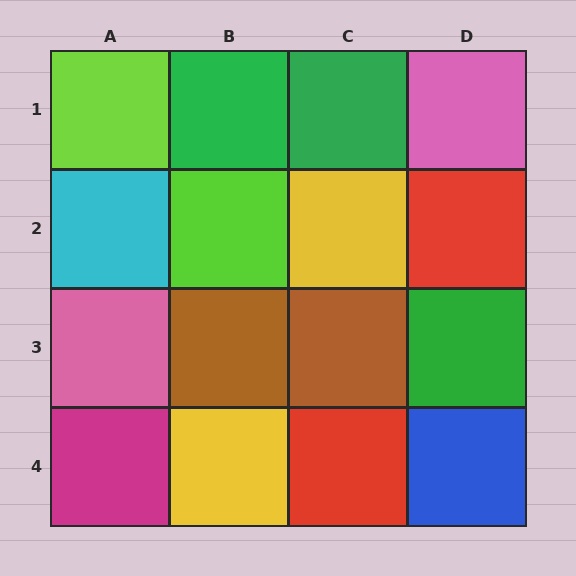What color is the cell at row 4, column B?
Yellow.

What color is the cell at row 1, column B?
Green.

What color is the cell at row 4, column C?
Red.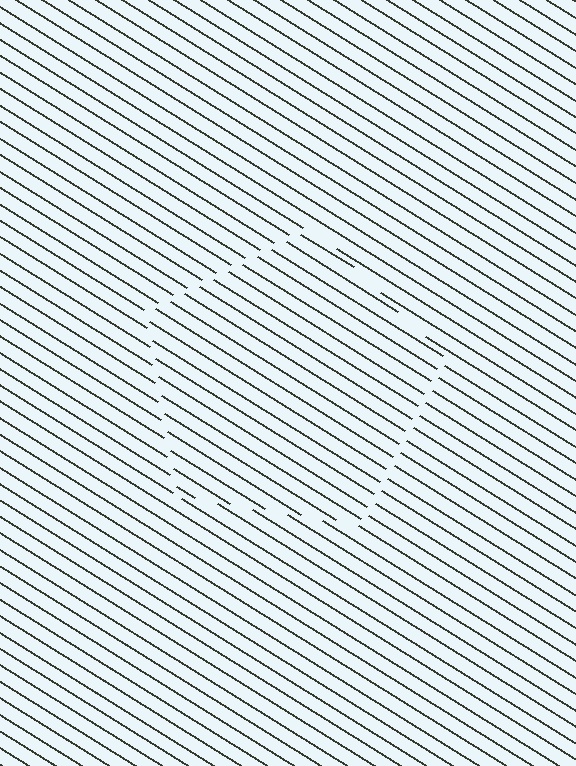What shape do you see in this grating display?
An illusory pentagon. The interior of the shape contains the same grating, shifted by half a period — the contour is defined by the phase discontinuity where line-ends from the inner and outer gratings abut.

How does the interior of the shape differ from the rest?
The interior of the shape contains the same grating, shifted by half a period — the contour is defined by the phase discontinuity where line-ends from the inner and outer gratings abut.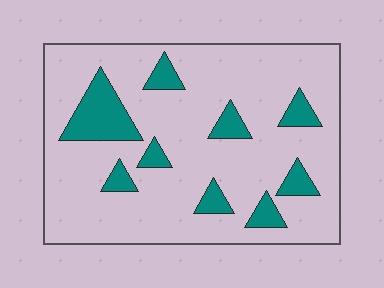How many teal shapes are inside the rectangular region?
9.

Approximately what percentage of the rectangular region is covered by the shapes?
Approximately 15%.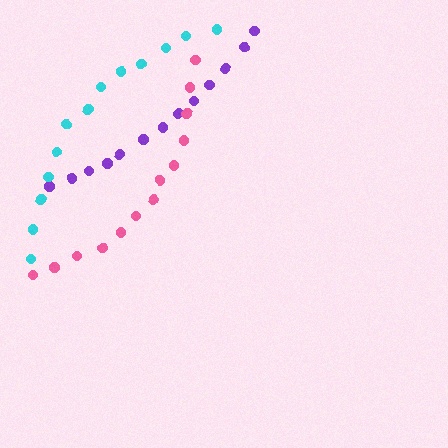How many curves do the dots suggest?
There are 3 distinct paths.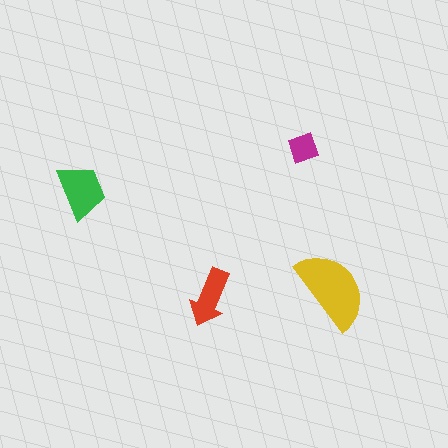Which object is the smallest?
The magenta diamond.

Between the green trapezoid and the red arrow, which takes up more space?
The green trapezoid.